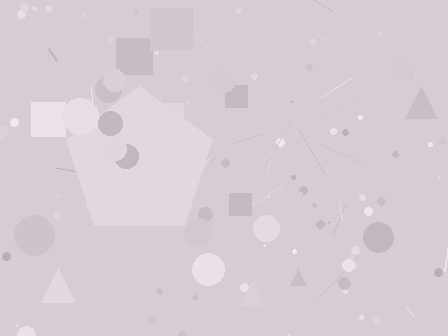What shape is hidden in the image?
A pentagon is hidden in the image.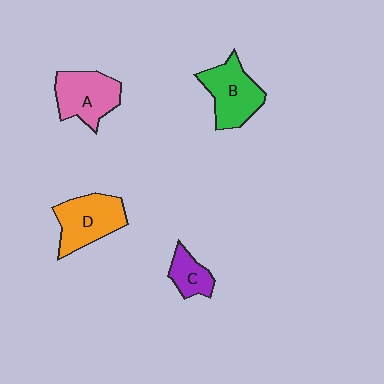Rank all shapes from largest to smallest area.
From largest to smallest: D (orange), B (green), A (pink), C (purple).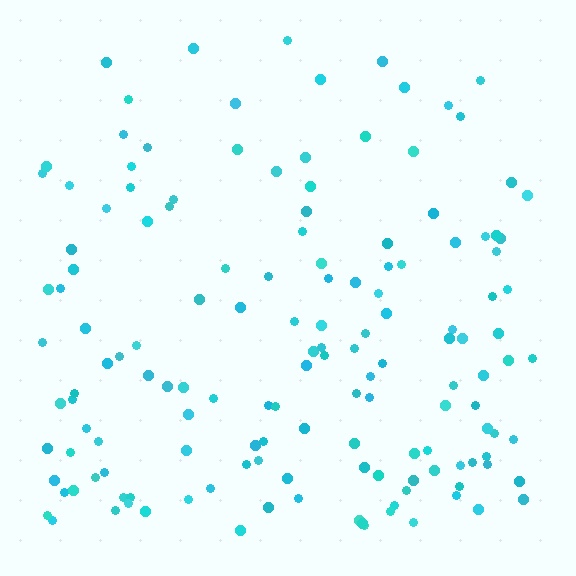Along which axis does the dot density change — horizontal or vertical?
Vertical.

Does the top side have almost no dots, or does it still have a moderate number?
Still a moderate number, just noticeably fewer than the bottom.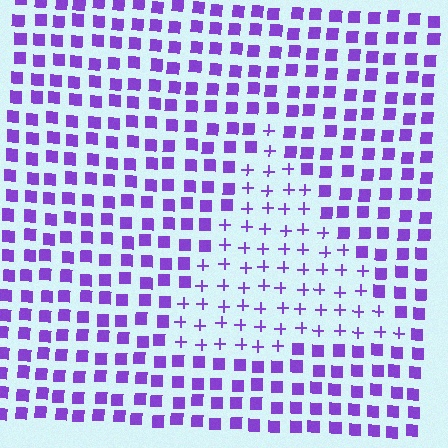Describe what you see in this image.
The image is filled with small purple elements arranged in a uniform grid. A triangle-shaped region contains plus signs, while the surrounding area contains squares. The boundary is defined purely by the change in element shape.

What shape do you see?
I see a triangle.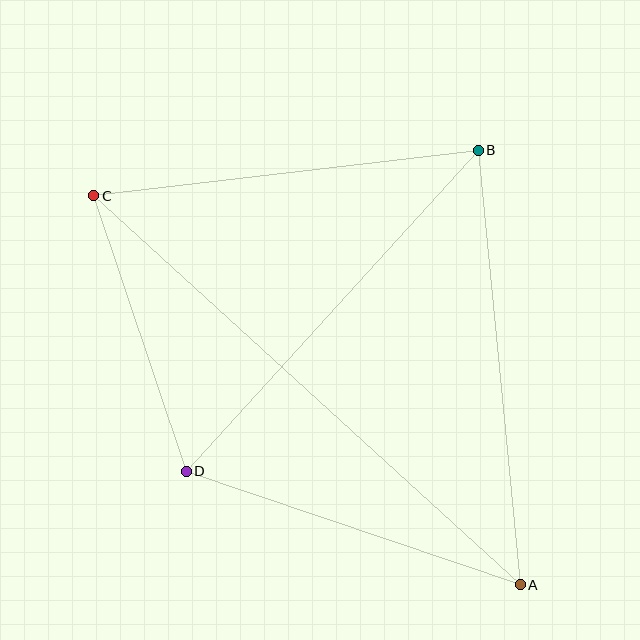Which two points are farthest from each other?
Points A and C are farthest from each other.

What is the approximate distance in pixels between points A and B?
The distance between A and B is approximately 436 pixels.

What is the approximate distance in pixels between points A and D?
The distance between A and D is approximately 353 pixels.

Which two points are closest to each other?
Points C and D are closest to each other.